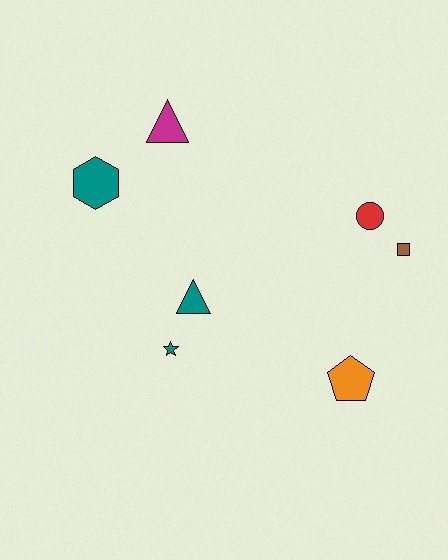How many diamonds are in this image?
There are no diamonds.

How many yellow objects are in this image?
There are no yellow objects.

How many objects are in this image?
There are 7 objects.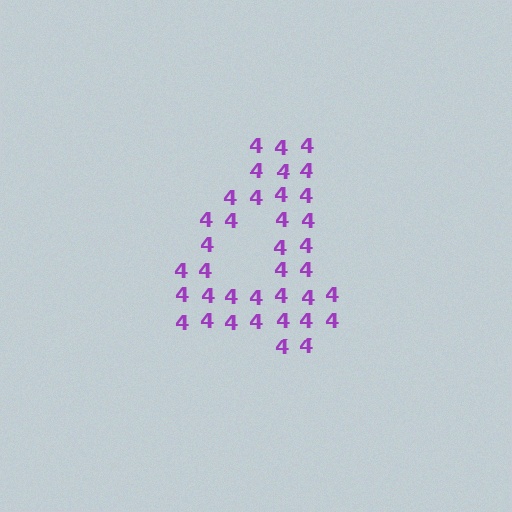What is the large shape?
The large shape is the digit 4.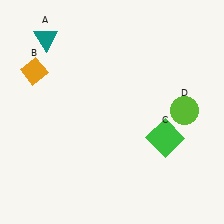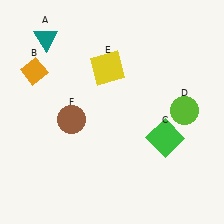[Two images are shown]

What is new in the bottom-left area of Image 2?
A brown circle (F) was added in the bottom-left area of Image 2.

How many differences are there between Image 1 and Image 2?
There are 2 differences between the two images.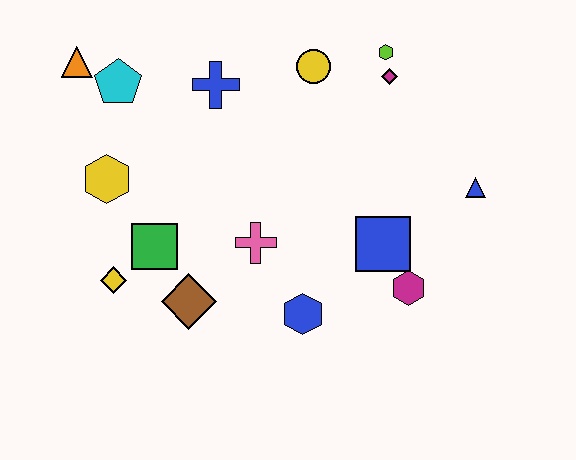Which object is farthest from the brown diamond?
The lime hexagon is farthest from the brown diamond.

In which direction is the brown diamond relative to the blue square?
The brown diamond is to the left of the blue square.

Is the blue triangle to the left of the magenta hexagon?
No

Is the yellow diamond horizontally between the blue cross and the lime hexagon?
No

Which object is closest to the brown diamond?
The green square is closest to the brown diamond.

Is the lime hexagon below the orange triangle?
No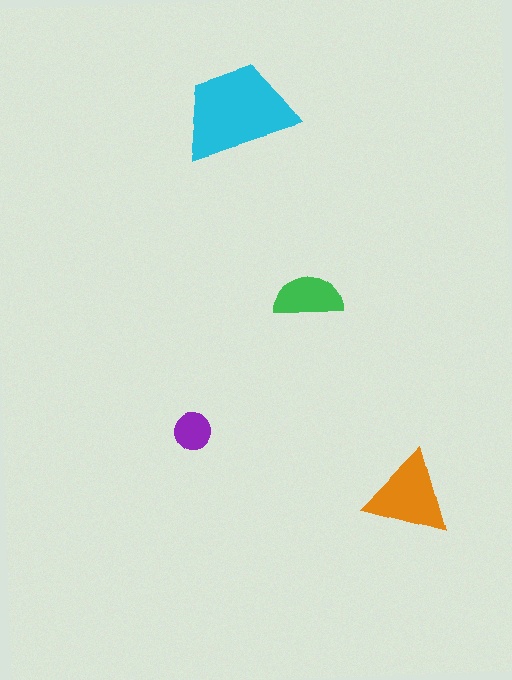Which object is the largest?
The cyan trapezoid.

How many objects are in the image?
There are 4 objects in the image.